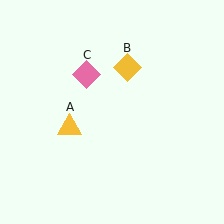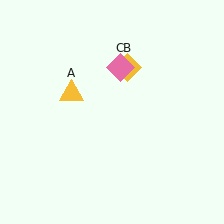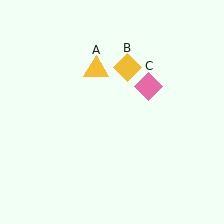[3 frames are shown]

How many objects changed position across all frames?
2 objects changed position: yellow triangle (object A), pink diamond (object C).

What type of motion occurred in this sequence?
The yellow triangle (object A), pink diamond (object C) rotated clockwise around the center of the scene.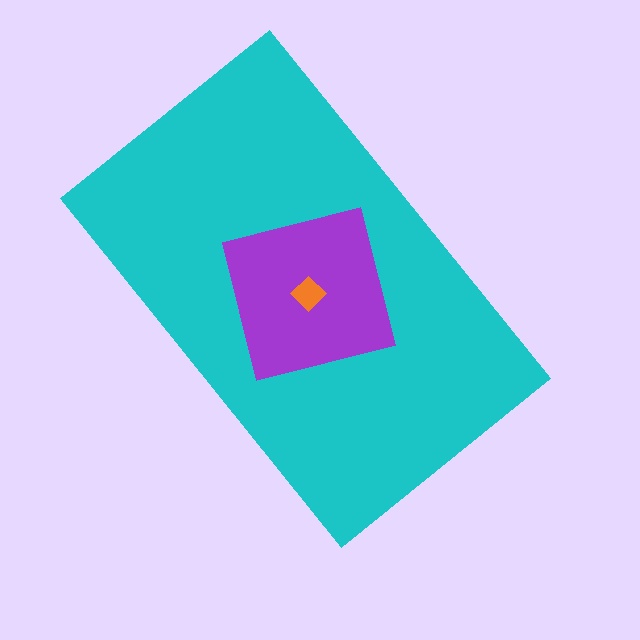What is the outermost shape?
The cyan rectangle.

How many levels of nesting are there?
3.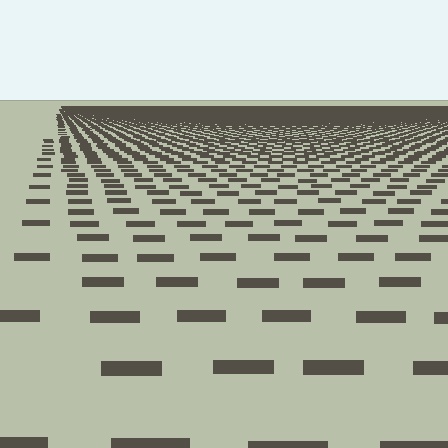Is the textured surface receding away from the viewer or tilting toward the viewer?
The surface is receding away from the viewer. Texture elements get smaller and denser toward the top.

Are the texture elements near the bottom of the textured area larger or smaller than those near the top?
Larger. Near the bottom, elements are closer to the viewer and appear at a bigger on-screen size.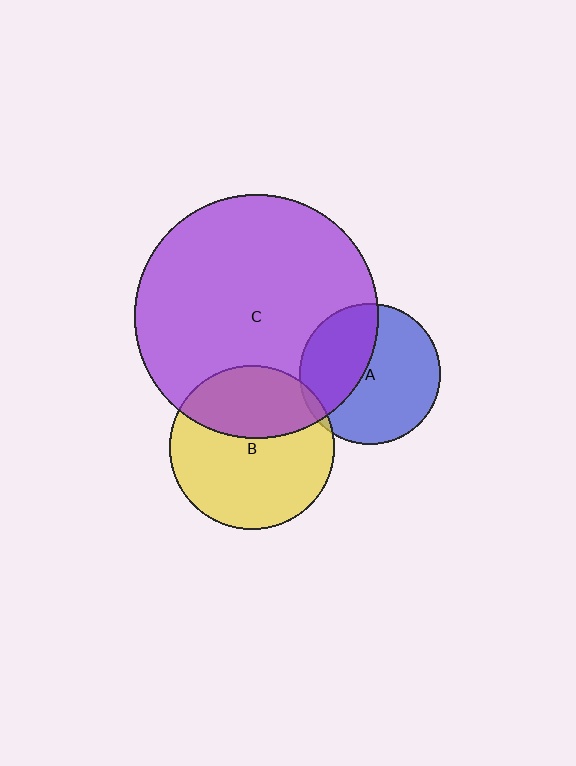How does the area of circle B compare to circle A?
Approximately 1.4 times.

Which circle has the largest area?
Circle C (purple).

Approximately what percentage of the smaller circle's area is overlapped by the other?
Approximately 5%.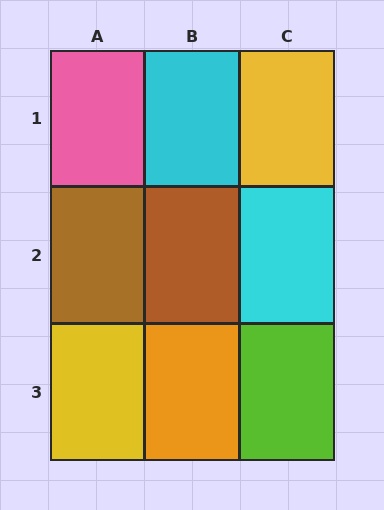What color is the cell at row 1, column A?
Pink.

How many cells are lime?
1 cell is lime.